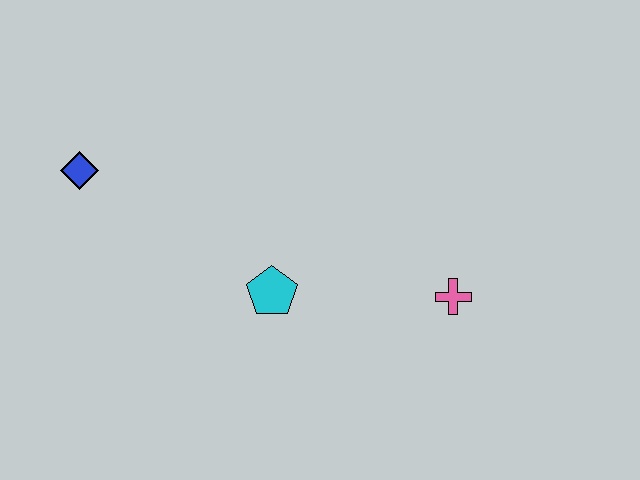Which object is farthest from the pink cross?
The blue diamond is farthest from the pink cross.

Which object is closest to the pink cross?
The cyan pentagon is closest to the pink cross.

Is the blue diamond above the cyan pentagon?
Yes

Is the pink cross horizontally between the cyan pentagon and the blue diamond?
No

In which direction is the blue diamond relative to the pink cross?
The blue diamond is to the left of the pink cross.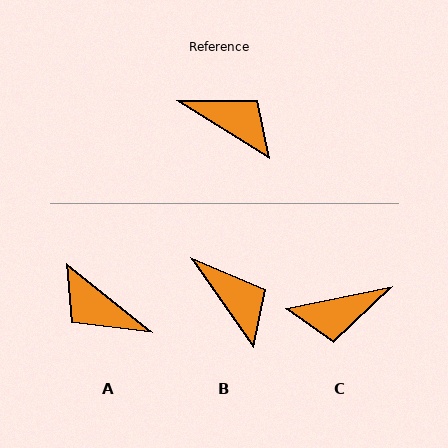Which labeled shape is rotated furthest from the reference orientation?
A, about 173 degrees away.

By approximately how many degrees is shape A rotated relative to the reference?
Approximately 173 degrees counter-clockwise.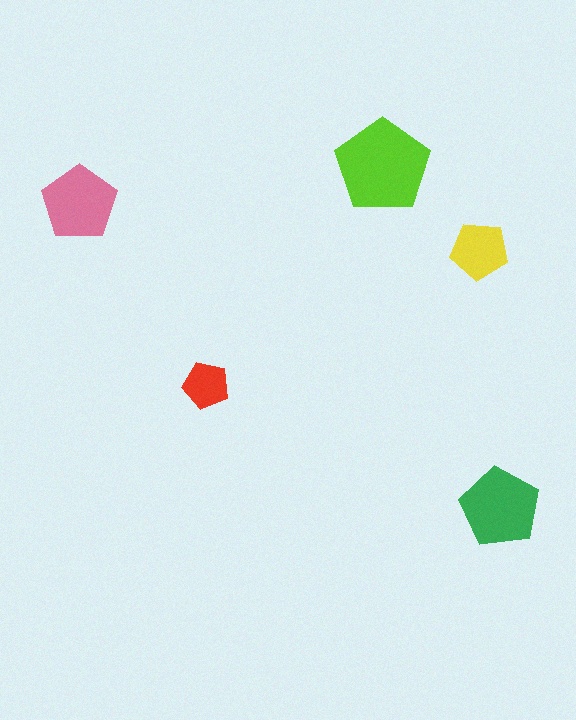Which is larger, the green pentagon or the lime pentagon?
The lime one.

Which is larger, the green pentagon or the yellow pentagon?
The green one.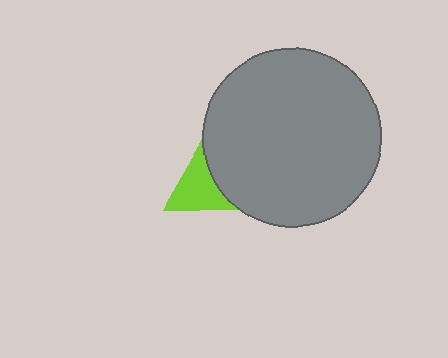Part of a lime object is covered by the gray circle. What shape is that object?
It is a triangle.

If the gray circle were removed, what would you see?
You would see the complete lime triangle.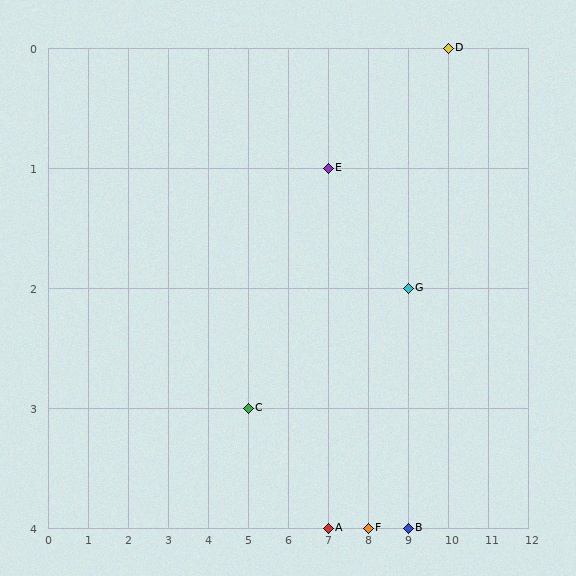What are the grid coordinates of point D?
Point D is at grid coordinates (10, 0).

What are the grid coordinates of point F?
Point F is at grid coordinates (8, 4).